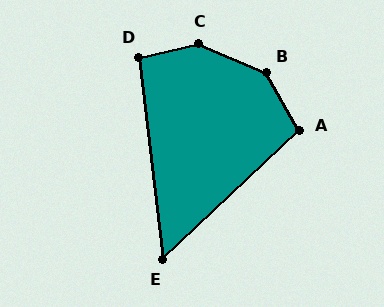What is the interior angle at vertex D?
Approximately 96 degrees (obtuse).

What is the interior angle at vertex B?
Approximately 143 degrees (obtuse).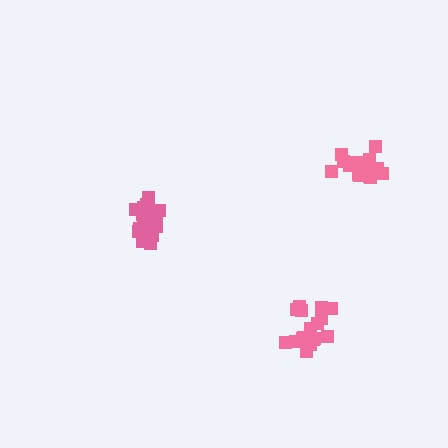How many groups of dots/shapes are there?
There are 3 groups.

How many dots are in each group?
Group 1: 20 dots, Group 2: 18 dots, Group 3: 17 dots (55 total).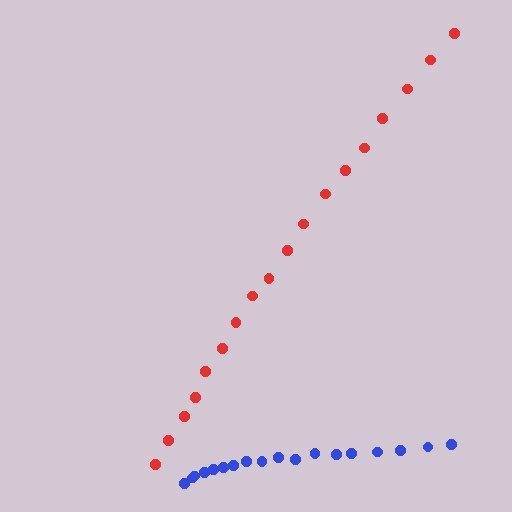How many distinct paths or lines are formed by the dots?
There are 2 distinct paths.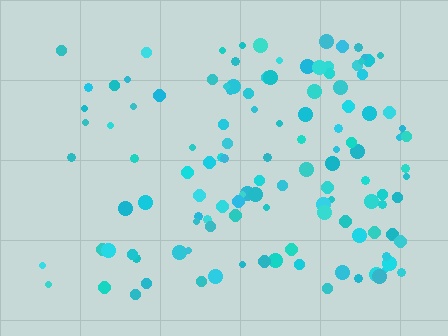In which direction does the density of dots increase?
From left to right, with the right side densest.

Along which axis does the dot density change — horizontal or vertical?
Horizontal.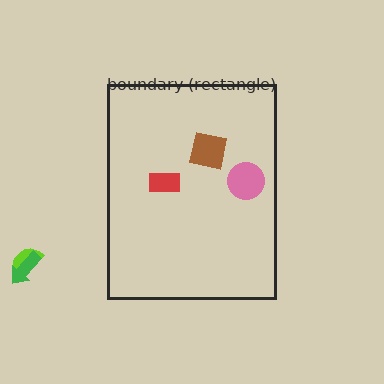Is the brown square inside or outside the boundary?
Inside.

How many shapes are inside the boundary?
3 inside, 2 outside.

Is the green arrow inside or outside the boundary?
Outside.